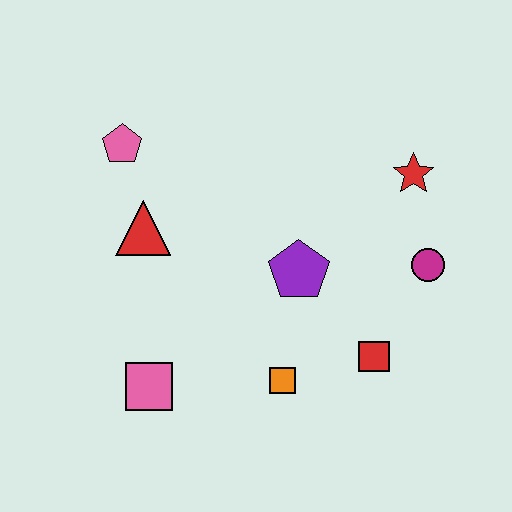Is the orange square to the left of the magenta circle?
Yes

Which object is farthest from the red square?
The pink pentagon is farthest from the red square.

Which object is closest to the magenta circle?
The red star is closest to the magenta circle.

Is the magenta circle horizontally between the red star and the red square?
No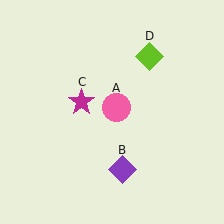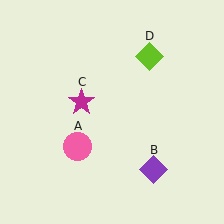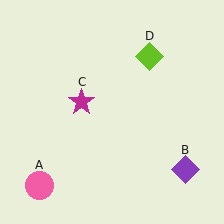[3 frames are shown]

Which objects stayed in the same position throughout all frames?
Magenta star (object C) and lime diamond (object D) remained stationary.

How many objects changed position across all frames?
2 objects changed position: pink circle (object A), purple diamond (object B).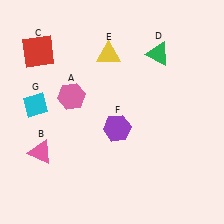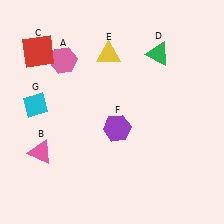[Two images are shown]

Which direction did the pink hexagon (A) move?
The pink hexagon (A) moved up.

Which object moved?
The pink hexagon (A) moved up.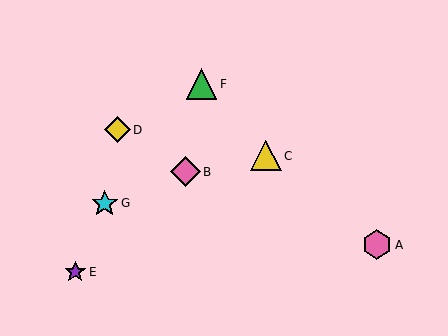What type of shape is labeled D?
Shape D is a yellow diamond.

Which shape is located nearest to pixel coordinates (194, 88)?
The green triangle (labeled F) at (202, 84) is nearest to that location.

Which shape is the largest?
The yellow triangle (labeled C) is the largest.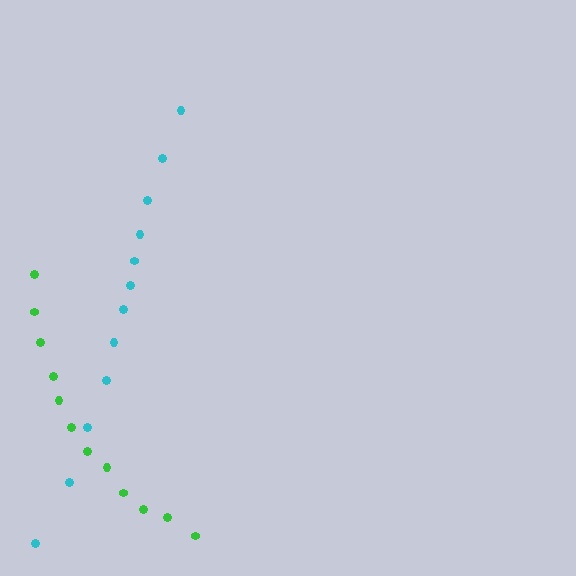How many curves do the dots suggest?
There are 2 distinct paths.